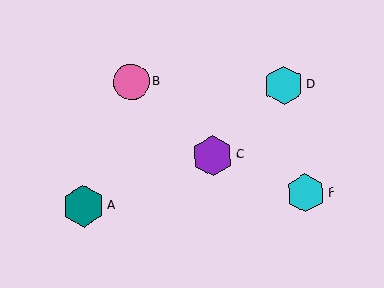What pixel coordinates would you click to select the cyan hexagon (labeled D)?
Click at (283, 85) to select the cyan hexagon D.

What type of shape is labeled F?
Shape F is a cyan hexagon.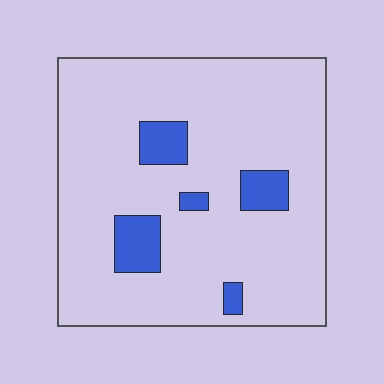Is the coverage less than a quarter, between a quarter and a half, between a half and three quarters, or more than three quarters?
Less than a quarter.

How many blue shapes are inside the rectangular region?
5.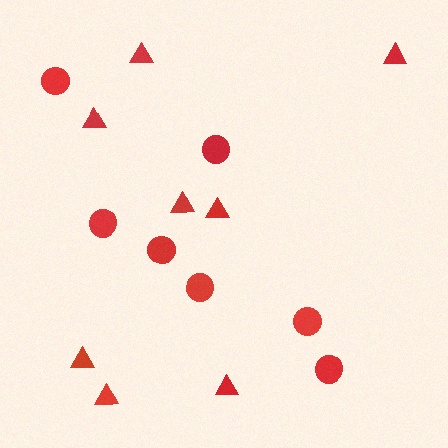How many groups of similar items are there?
There are 2 groups: one group of circles (7) and one group of triangles (8).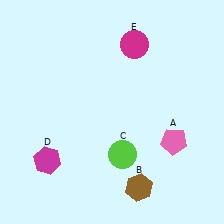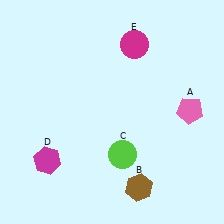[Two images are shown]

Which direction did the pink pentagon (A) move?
The pink pentagon (A) moved up.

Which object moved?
The pink pentagon (A) moved up.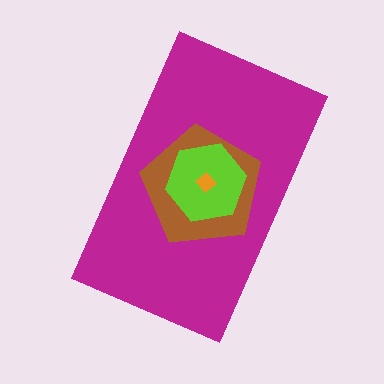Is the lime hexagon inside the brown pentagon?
Yes.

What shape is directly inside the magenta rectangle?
The brown pentagon.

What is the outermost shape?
The magenta rectangle.